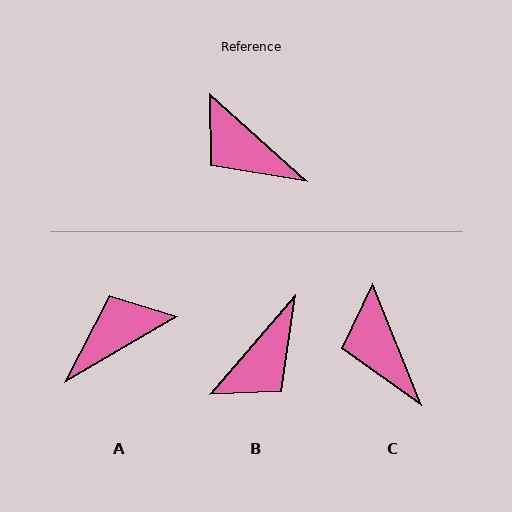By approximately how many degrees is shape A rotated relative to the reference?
Approximately 108 degrees clockwise.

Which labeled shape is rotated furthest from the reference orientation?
A, about 108 degrees away.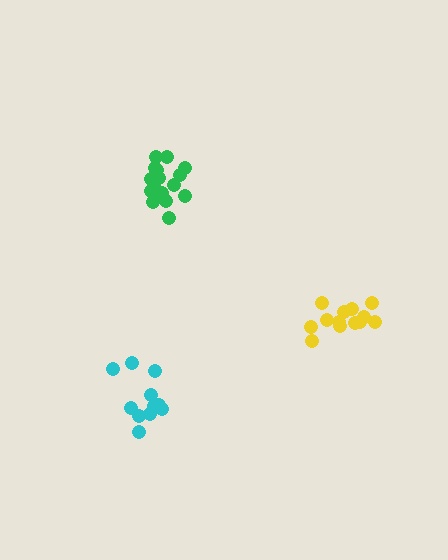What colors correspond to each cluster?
The clusters are colored: green, yellow, cyan.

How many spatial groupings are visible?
There are 3 spatial groupings.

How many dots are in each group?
Group 1: 16 dots, Group 2: 13 dots, Group 3: 11 dots (40 total).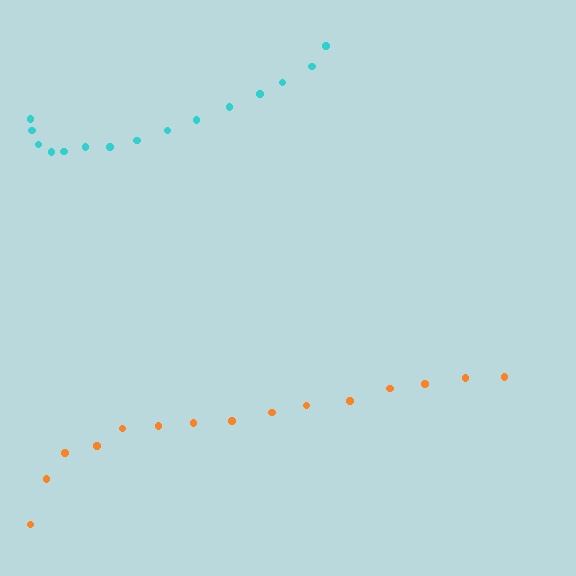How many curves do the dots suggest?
There are 2 distinct paths.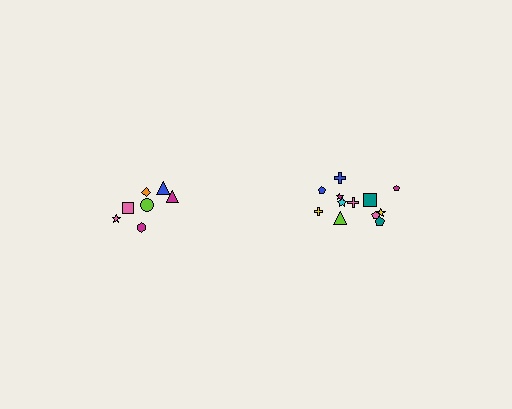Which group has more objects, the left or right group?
The right group.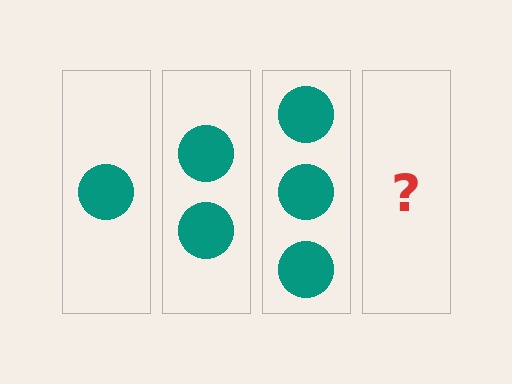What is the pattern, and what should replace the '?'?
The pattern is that each step adds one more circle. The '?' should be 4 circles.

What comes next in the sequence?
The next element should be 4 circles.